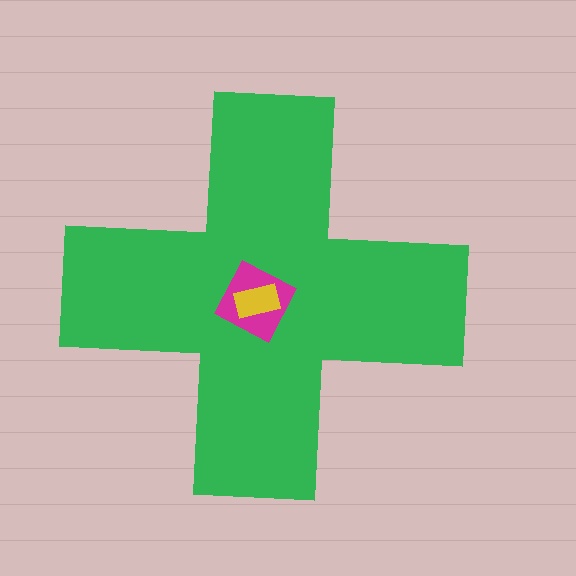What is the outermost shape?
The green cross.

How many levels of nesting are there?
3.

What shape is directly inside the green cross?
The magenta square.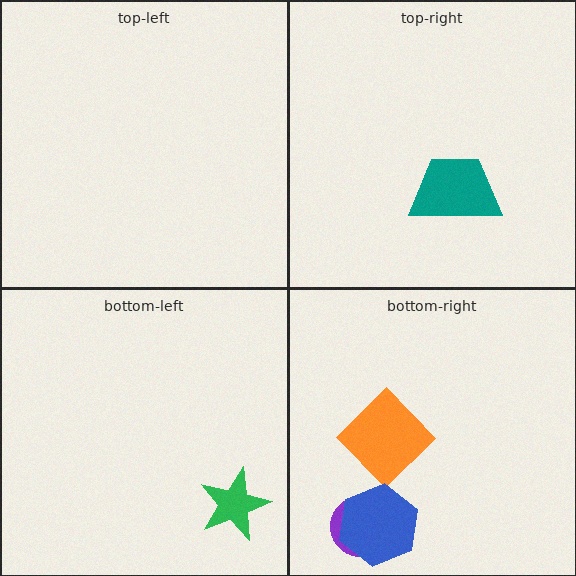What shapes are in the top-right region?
The teal trapezoid.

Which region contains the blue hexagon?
The bottom-right region.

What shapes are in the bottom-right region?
The orange diamond, the purple circle, the blue hexagon.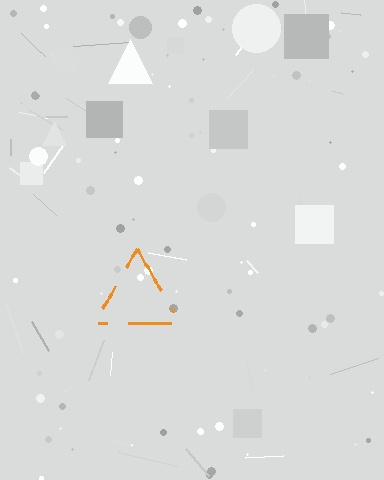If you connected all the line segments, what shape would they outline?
They would outline a triangle.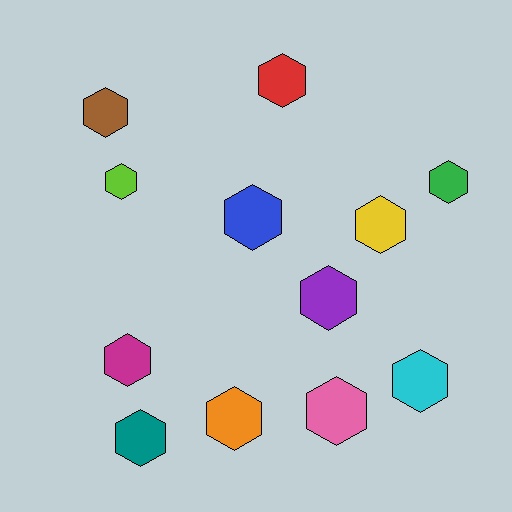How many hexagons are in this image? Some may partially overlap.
There are 12 hexagons.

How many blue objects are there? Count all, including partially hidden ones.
There is 1 blue object.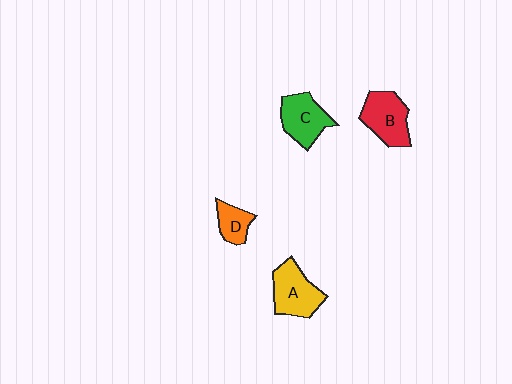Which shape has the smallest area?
Shape D (orange).